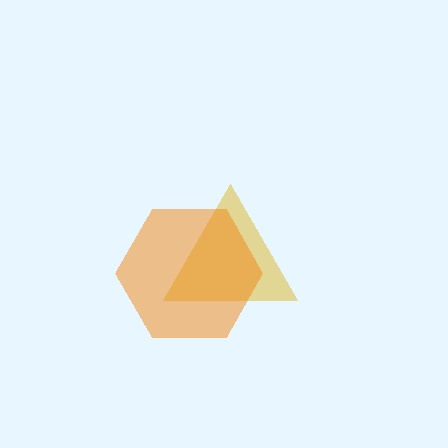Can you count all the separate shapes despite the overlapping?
Yes, there are 2 separate shapes.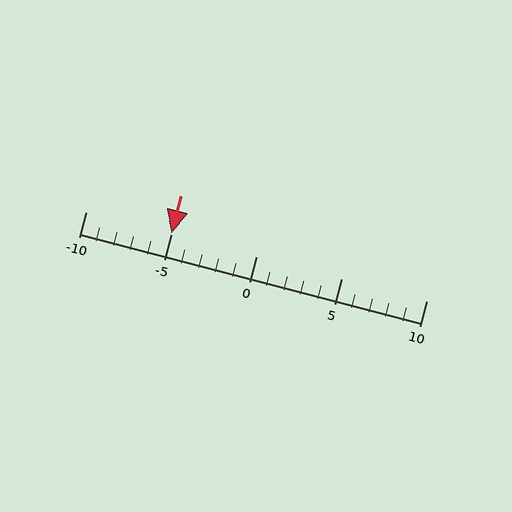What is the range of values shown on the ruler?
The ruler shows values from -10 to 10.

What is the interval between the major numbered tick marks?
The major tick marks are spaced 5 units apart.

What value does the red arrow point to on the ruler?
The red arrow points to approximately -5.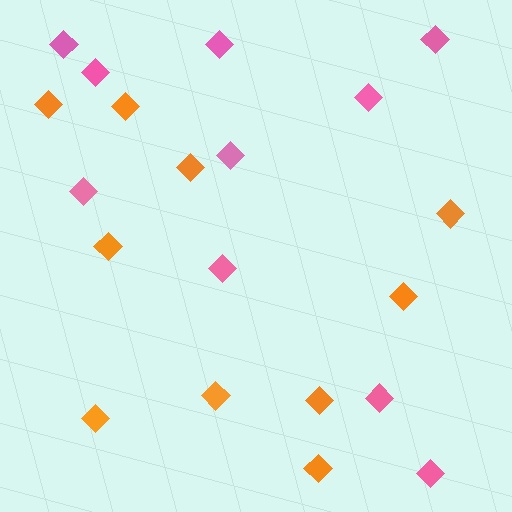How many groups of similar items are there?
There are 2 groups: one group of pink diamonds (10) and one group of orange diamonds (10).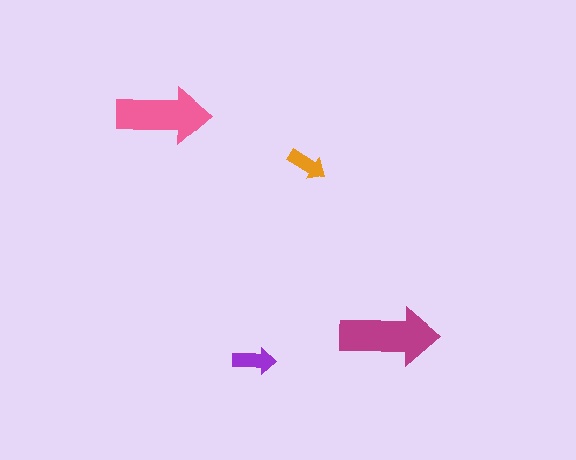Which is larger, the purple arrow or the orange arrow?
The purple one.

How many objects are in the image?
There are 4 objects in the image.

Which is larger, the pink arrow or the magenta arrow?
The magenta one.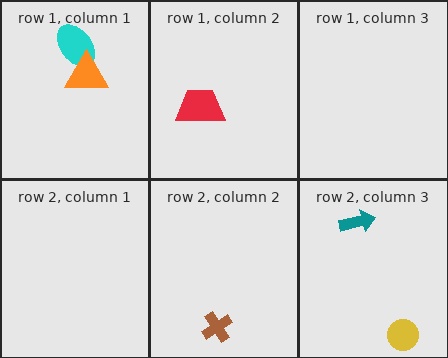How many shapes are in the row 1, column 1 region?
2.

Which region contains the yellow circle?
The row 2, column 3 region.